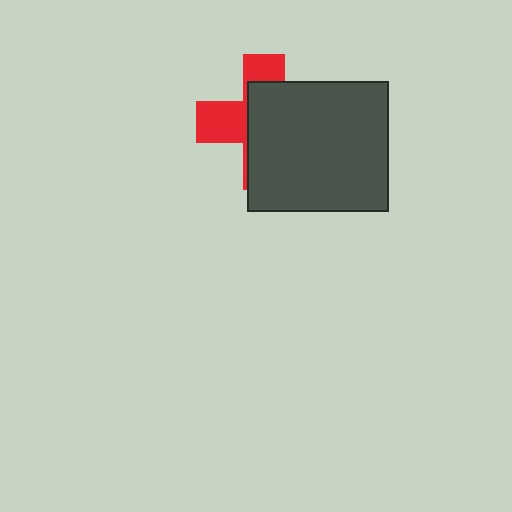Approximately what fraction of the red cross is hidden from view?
Roughly 62% of the red cross is hidden behind the dark gray rectangle.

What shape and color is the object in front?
The object in front is a dark gray rectangle.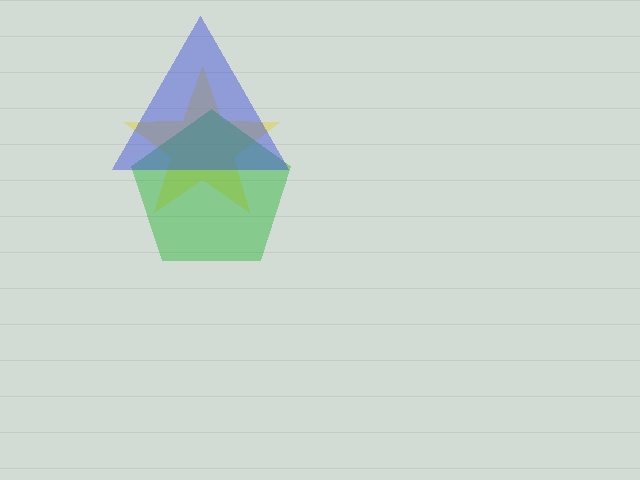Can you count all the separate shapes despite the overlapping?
Yes, there are 3 separate shapes.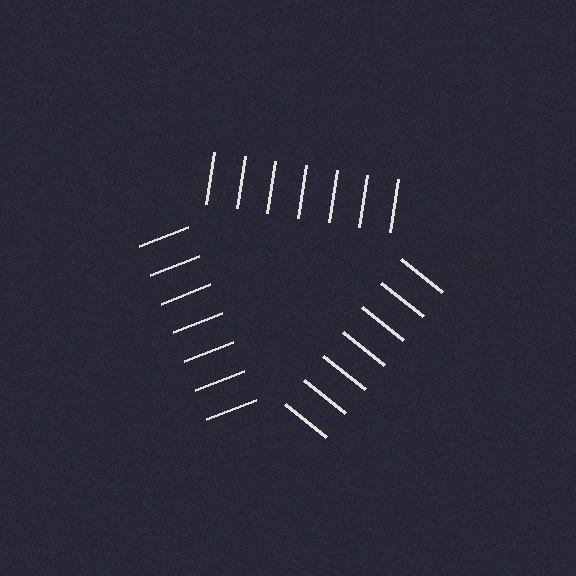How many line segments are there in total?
21 — 7 along each of the 3 edges.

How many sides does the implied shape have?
3 sides — the line-ends trace a triangle.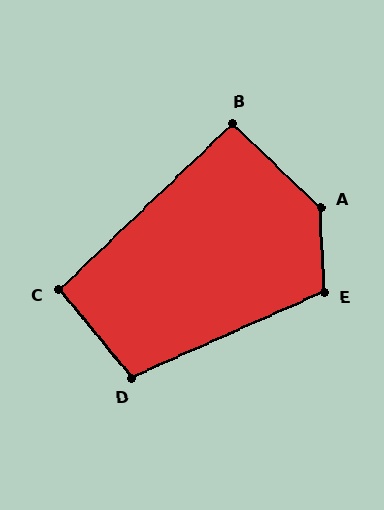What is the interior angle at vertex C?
Approximately 94 degrees (approximately right).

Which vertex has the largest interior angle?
A, at approximately 136 degrees.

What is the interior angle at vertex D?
Approximately 105 degrees (obtuse).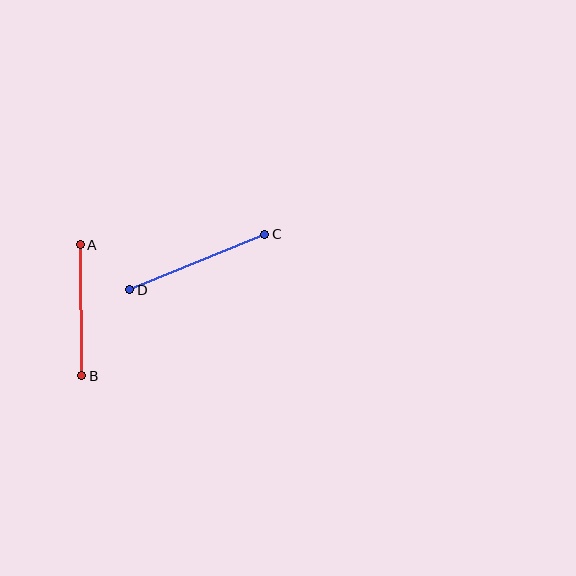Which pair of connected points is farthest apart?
Points C and D are farthest apart.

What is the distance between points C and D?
The distance is approximately 146 pixels.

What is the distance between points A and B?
The distance is approximately 131 pixels.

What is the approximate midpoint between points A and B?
The midpoint is at approximately (81, 310) pixels.